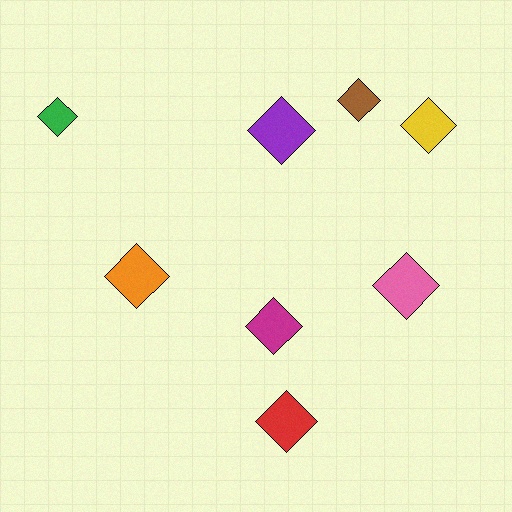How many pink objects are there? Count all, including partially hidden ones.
There is 1 pink object.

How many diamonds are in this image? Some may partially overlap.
There are 8 diamonds.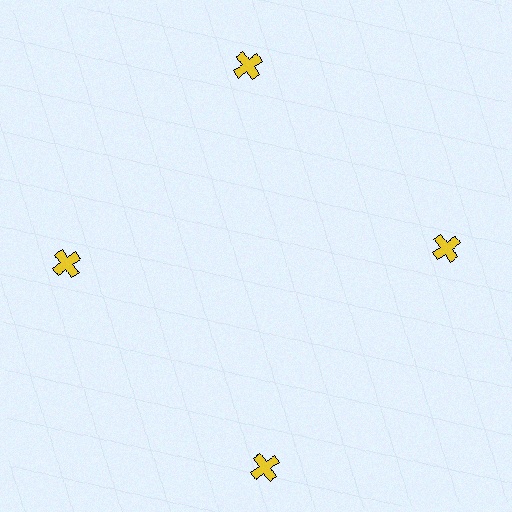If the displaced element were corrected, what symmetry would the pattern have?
It would have 4-fold rotational symmetry — the pattern would map onto itself every 90 degrees.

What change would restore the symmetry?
The symmetry would be restored by moving it inward, back onto the ring so that all 4 crosses sit at equal angles and equal distance from the center.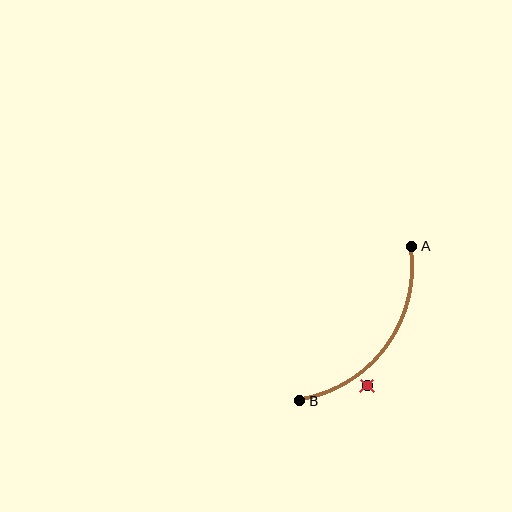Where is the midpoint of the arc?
The arc midpoint is the point on the curve farthest from the straight line joining A and B. It sits below and to the right of that line.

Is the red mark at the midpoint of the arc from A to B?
No — the red mark does not lie on the arc at all. It sits slightly outside the curve.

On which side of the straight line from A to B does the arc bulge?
The arc bulges below and to the right of the straight line connecting A and B.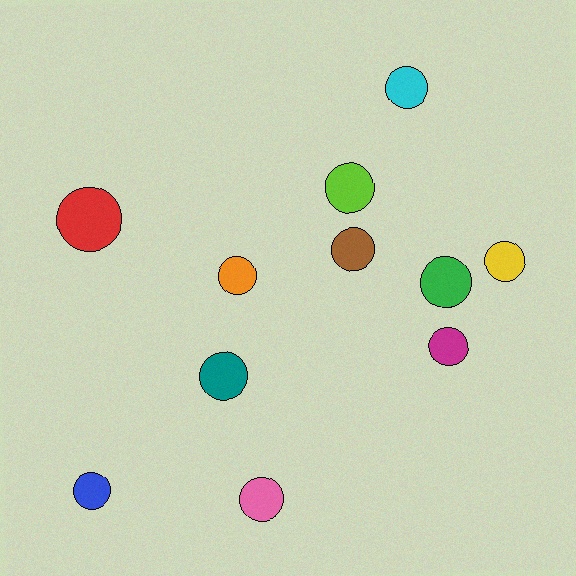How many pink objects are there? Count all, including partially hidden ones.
There is 1 pink object.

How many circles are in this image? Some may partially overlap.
There are 11 circles.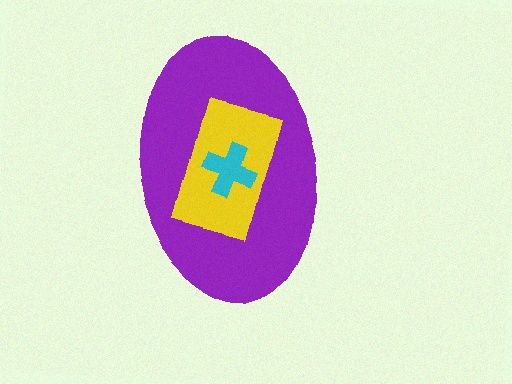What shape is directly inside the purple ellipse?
The yellow rectangle.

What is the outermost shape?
The purple ellipse.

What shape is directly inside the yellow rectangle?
The cyan cross.